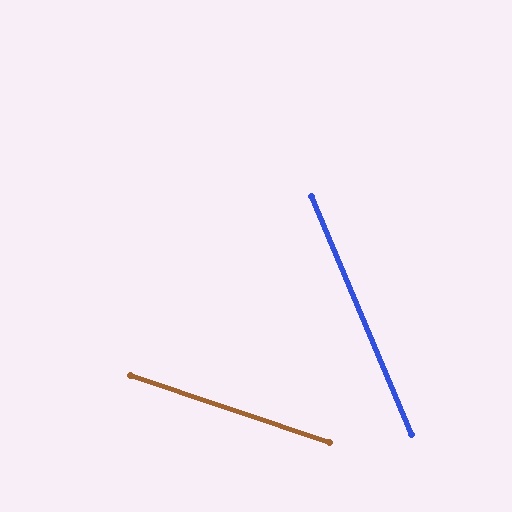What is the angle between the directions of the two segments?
Approximately 49 degrees.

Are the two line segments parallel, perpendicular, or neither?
Neither parallel nor perpendicular — they differ by about 49°.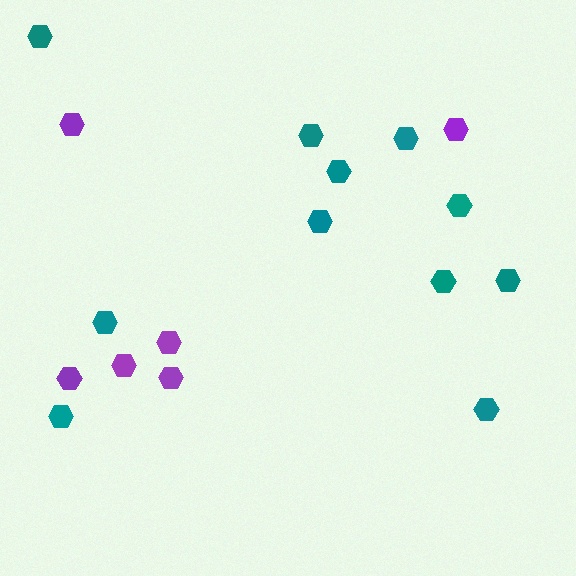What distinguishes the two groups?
There are 2 groups: one group of purple hexagons (6) and one group of teal hexagons (11).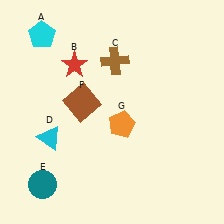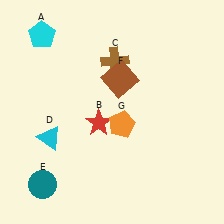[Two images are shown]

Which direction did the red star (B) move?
The red star (B) moved down.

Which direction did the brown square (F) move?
The brown square (F) moved right.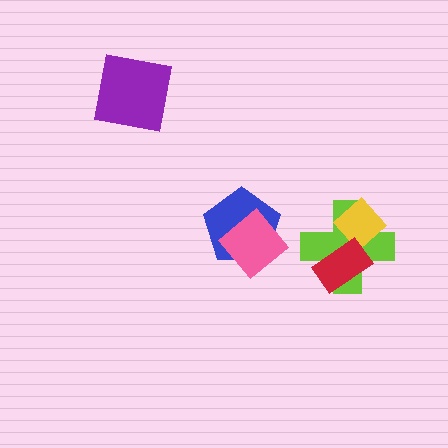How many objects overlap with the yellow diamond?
2 objects overlap with the yellow diamond.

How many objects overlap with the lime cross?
2 objects overlap with the lime cross.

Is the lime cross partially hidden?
Yes, it is partially covered by another shape.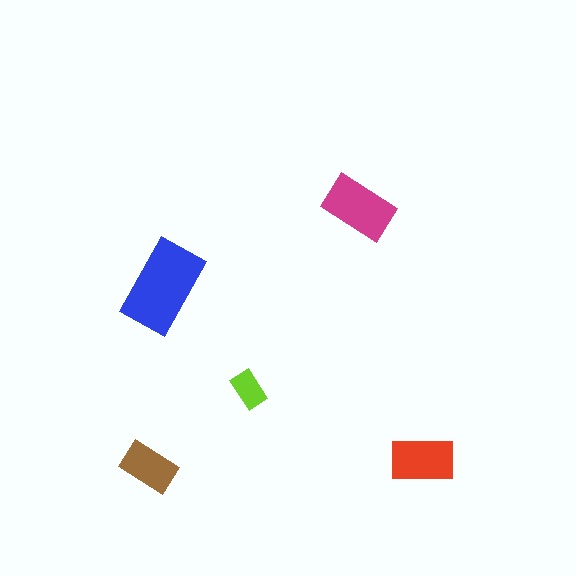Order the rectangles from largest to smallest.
the blue one, the magenta one, the red one, the brown one, the lime one.